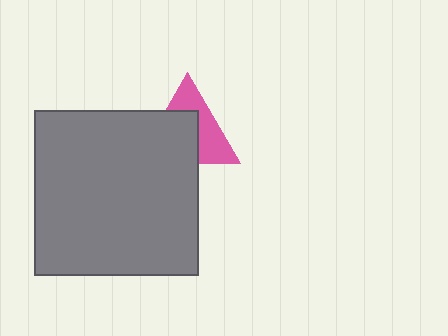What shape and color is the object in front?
The object in front is a gray square.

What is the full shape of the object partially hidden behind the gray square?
The partially hidden object is a pink triangle.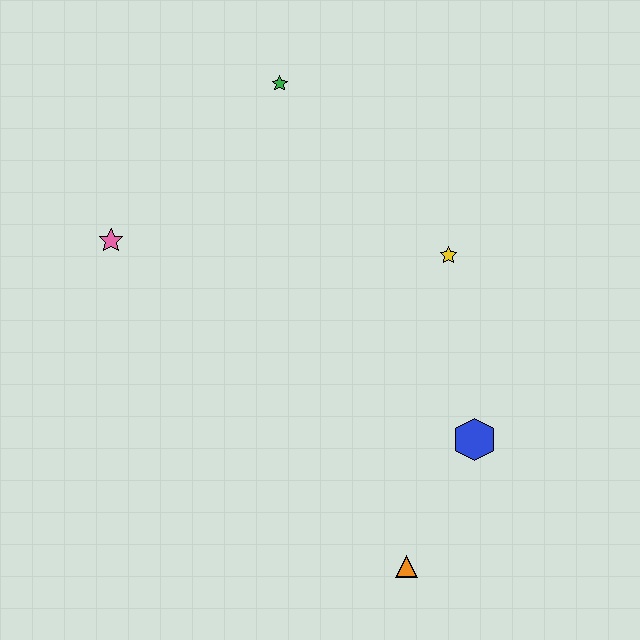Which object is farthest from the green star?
The orange triangle is farthest from the green star.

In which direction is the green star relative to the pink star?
The green star is to the right of the pink star.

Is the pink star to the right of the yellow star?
No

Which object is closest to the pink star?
The green star is closest to the pink star.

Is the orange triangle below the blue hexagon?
Yes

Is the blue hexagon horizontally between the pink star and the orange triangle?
No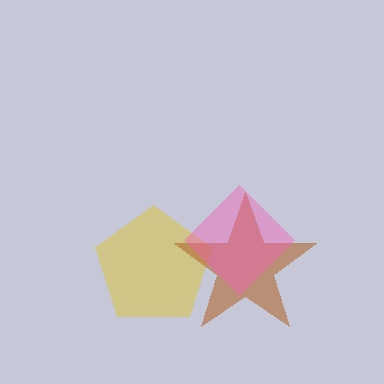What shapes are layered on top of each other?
The layered shapes are: a yellow pentagon, a brown star, a pink diamond.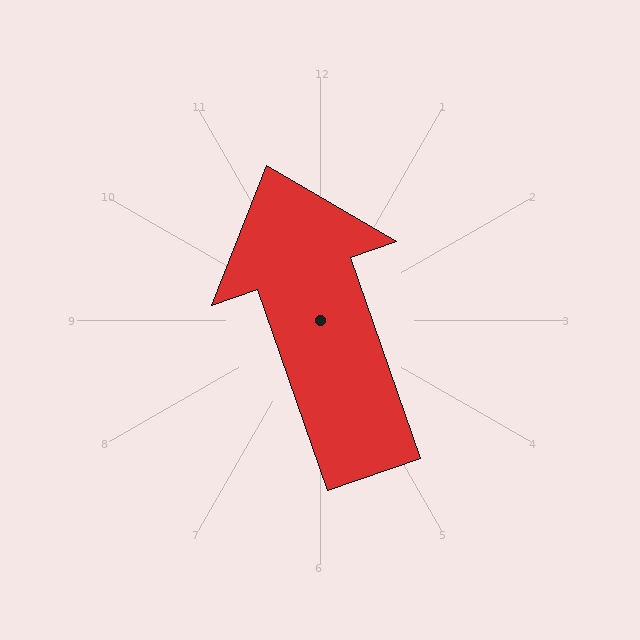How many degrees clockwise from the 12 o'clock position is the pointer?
Approximately 341 degrees.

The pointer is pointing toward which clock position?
Roughly 11 o'clock.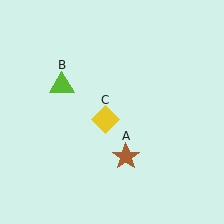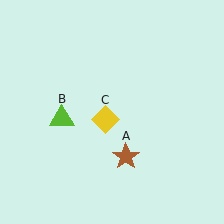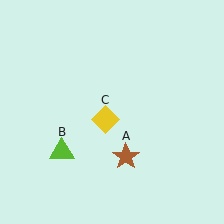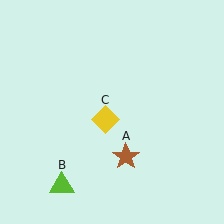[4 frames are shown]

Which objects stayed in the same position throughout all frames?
Brown star (object A) and yellow diamond (object C) remained stationary.